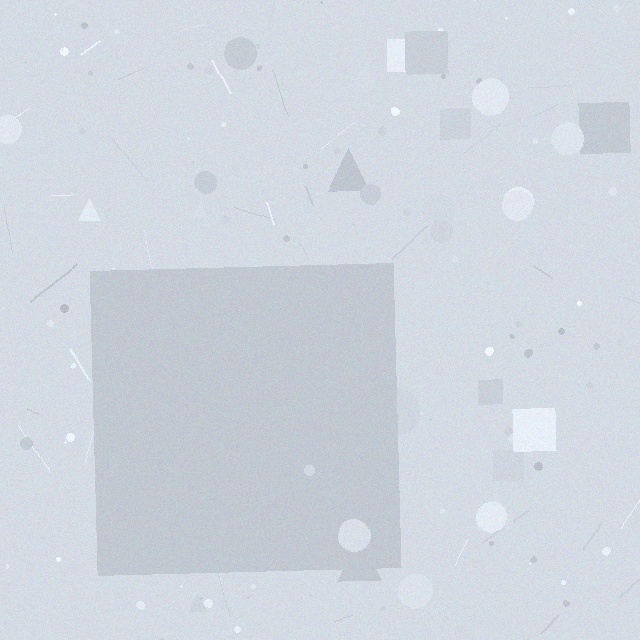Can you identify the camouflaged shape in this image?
The camouflaged shape is a square.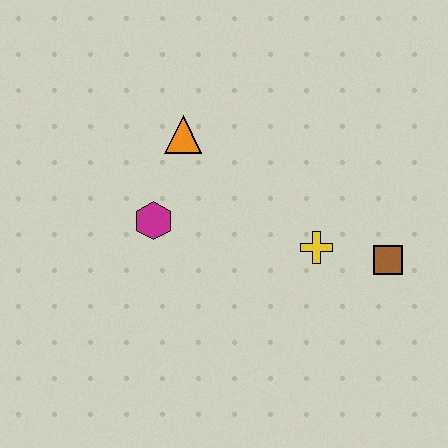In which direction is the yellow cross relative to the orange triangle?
The yellow cross is to the right of the orange triangle.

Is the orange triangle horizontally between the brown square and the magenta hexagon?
Yes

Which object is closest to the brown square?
The yellow cross is closest to the brown square.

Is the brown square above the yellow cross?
No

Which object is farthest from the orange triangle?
The brown square is farthest from the orange triangle.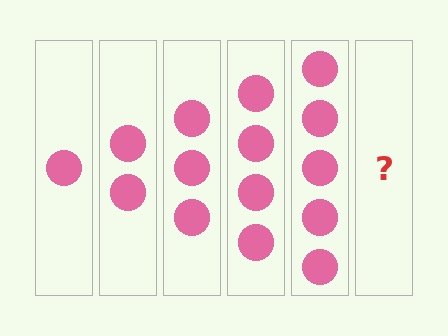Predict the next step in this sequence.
The next step is 6 circles.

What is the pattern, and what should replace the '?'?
The pattern is that each step adds one more circle. The '?' should be 6 circles.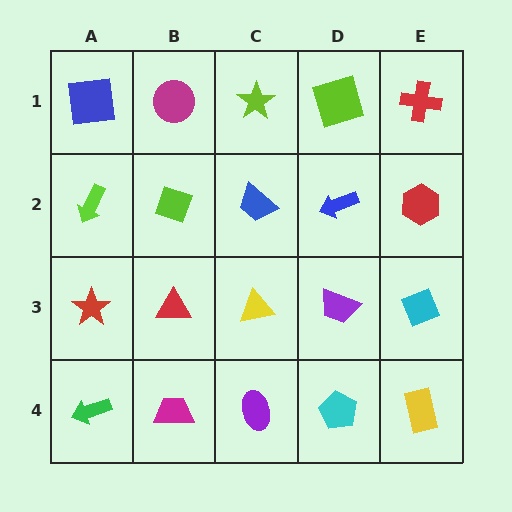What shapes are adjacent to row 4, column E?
A cyan diamond (row 3, column E), a cyan pentagon (row 4, column D).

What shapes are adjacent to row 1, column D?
A blue arrow (row 2, column D), a lime star (row 1, column C), a red cross (row 1, column E).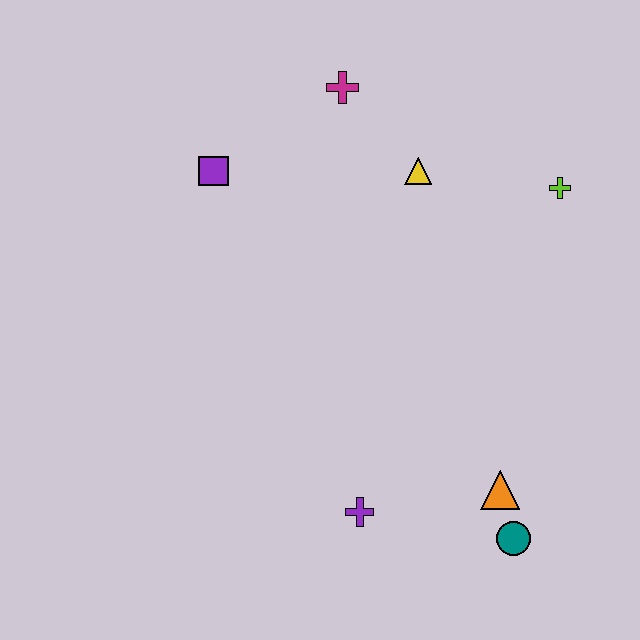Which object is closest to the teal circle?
The orange triangle is closest to the teal circle.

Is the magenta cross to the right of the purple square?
Yes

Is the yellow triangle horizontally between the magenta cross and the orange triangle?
Yes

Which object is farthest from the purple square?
The teal circle is farthest from the purple square.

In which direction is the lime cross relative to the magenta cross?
The lime cross is to the right of the magenta cross.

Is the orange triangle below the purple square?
Yes